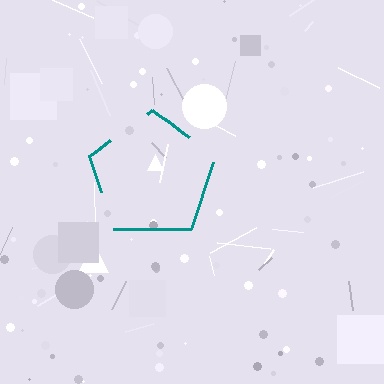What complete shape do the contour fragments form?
The contour fragments form a pentagon.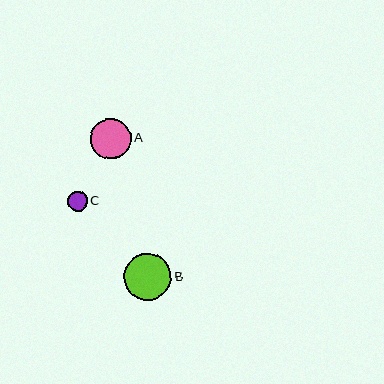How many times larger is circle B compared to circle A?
Circle B is approximately 1.2 times the size of circle A.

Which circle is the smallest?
Circle C is the smallest with a size of approximately 20 pixels.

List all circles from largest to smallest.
From largest to smallest: B, A, C.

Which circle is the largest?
Circle B is the largest with a size of approximately 47 pixels.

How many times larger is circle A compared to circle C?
Circle A is approximately 2.0 times the size of circle C.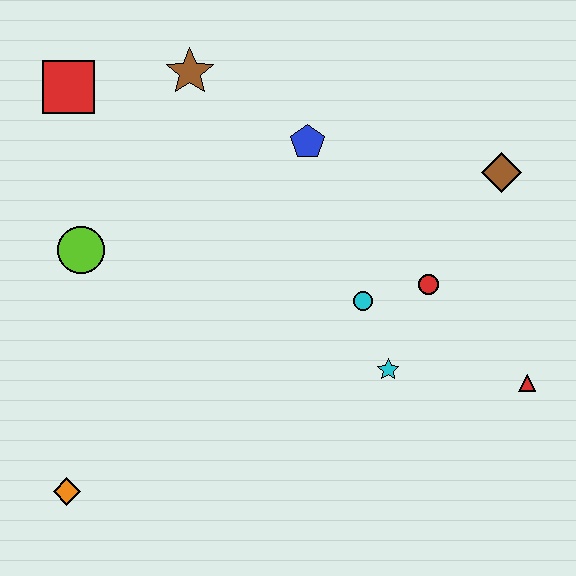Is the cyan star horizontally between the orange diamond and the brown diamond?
Yes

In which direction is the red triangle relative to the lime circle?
The red triangle is to the right of the lime circle.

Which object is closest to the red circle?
The cyan circle is closest to the red circle.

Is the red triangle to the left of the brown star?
No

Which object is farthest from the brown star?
The red triangle is farthest from the brown star.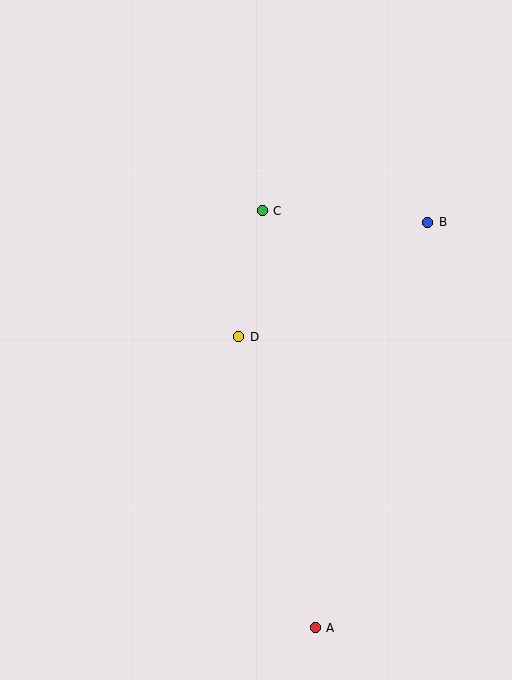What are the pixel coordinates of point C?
Point C is at (262, 211).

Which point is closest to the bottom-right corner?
Point A is closest to the bottom-right corner.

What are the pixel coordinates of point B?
Point B is at (428, 222).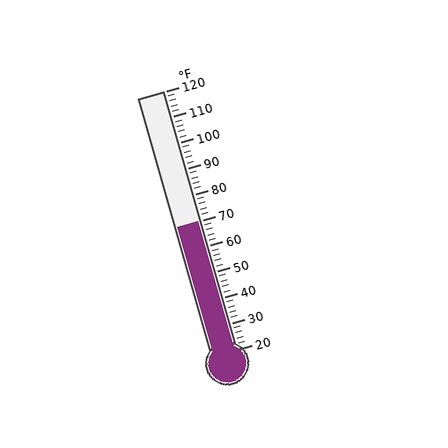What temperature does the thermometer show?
The thermometer shows approximately 70°F.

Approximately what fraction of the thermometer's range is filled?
The thermometer is filled to approximately 50% of its range.